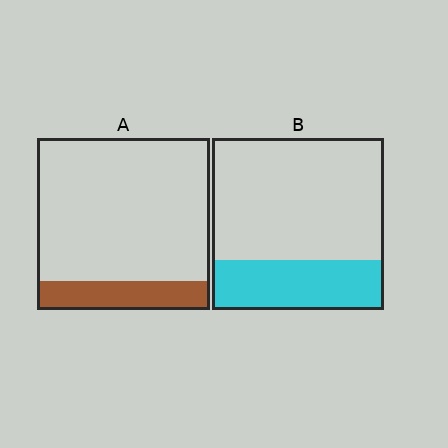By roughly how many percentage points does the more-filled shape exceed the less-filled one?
By roughly 10 percentage points (B over A).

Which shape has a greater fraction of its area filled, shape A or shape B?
Shape B.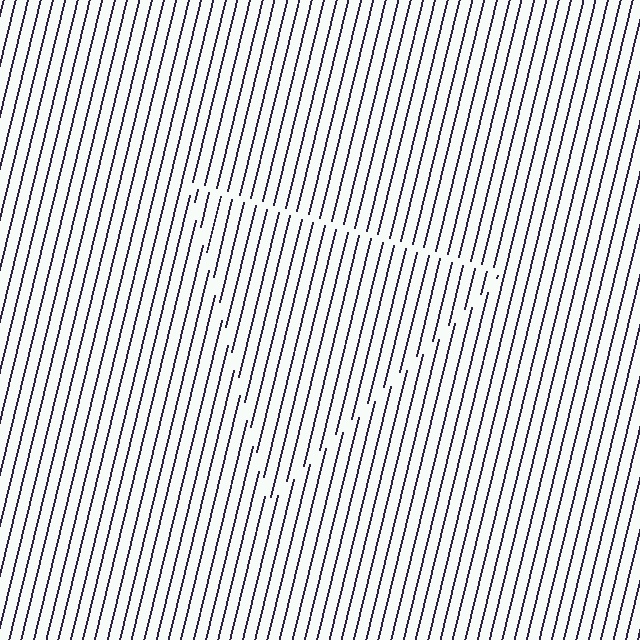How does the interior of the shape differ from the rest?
The interior of the shape contains the same grating, shifted by half a period — the contour is defined by the phase discontinuity where line-ends from the inner and outer gratings abut.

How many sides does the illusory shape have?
3 sides — the line-ends trace a triangle.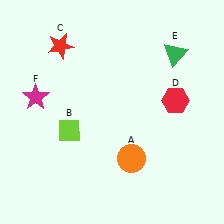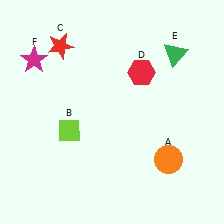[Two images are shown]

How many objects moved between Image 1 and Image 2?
3 objects moved between the two images.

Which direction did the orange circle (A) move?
The orange circle (A) moved right.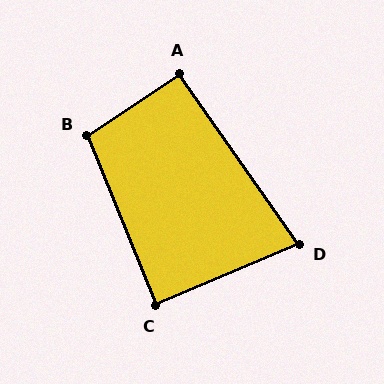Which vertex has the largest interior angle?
B, at approximately 102 degrees.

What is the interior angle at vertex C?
Approximately 89 degrees (approximately right).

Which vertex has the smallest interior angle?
D, at approximately 78 degrees.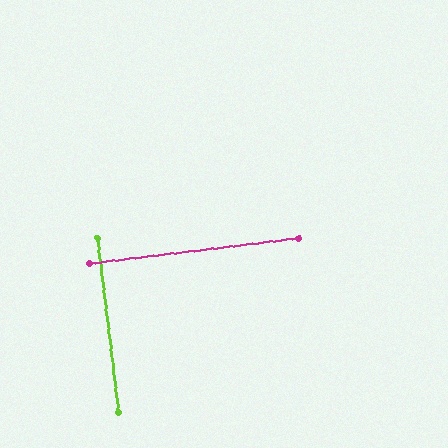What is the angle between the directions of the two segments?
Approximately 90 degrees.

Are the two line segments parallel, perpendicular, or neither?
Perpendicular — they meet at approximately 90°.